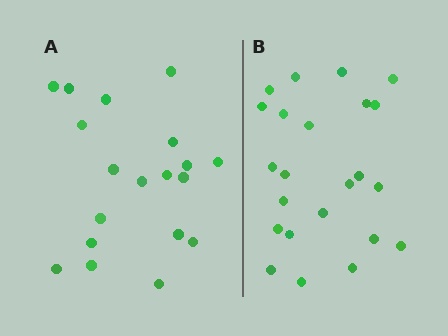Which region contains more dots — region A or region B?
Region B (the right region) has more dots.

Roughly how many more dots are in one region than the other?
Region B has about 4 more dots than region A.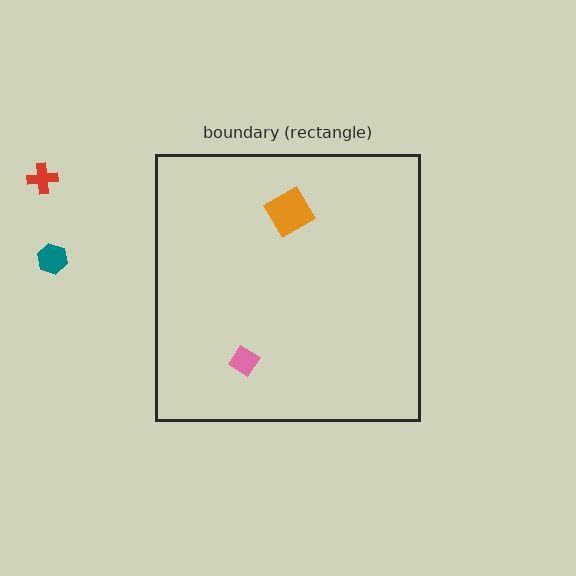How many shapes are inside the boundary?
2 inside, 2 outside.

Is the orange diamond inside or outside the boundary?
Inside.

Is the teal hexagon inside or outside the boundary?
Outside.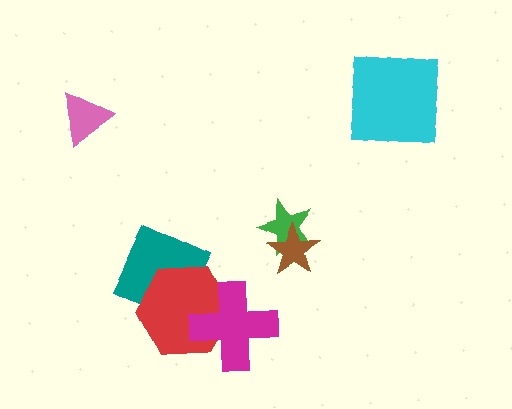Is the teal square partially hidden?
Yes, it is partially covered by another shape.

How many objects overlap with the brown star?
1 object overlaps with the brown star.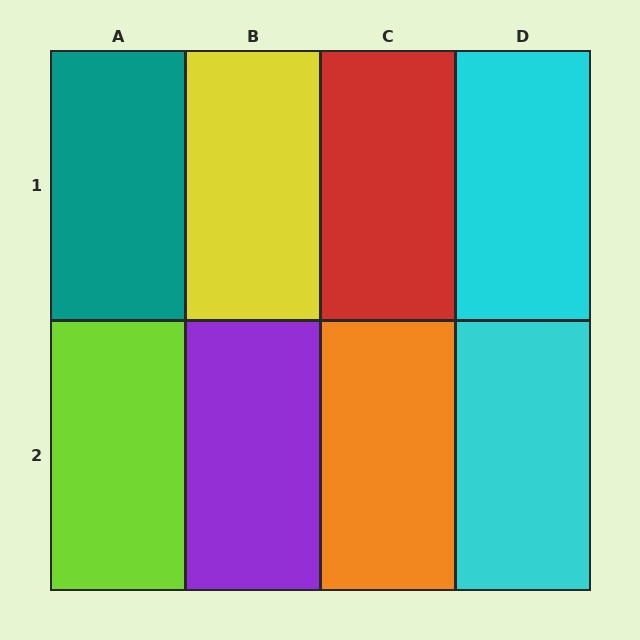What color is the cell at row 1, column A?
Teal.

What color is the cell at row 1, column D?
Cyan.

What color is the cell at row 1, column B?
Yellow.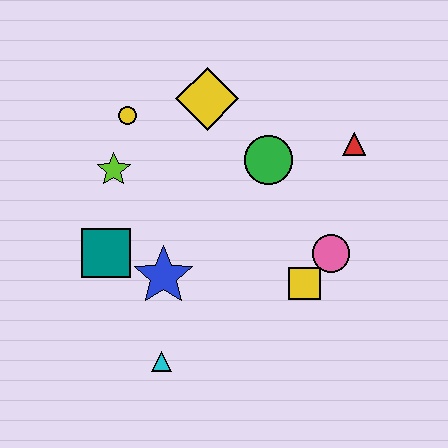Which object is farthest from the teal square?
The red triangle is farthest from the teal square.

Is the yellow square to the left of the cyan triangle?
No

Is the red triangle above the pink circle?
Yes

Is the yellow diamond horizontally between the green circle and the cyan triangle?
Yes